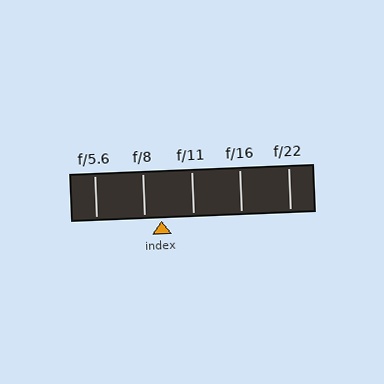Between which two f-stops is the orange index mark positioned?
The index mark is between f/8 and f/11.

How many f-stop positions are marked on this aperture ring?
There are 5 f-stop positions marked.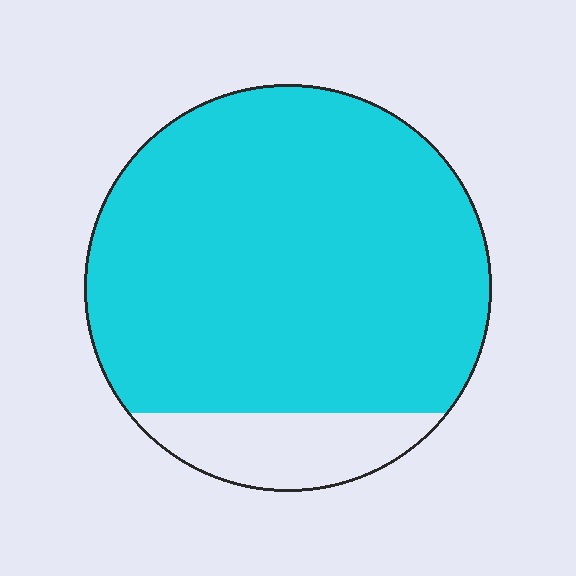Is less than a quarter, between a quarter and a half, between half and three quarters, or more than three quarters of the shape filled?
More than three quarters.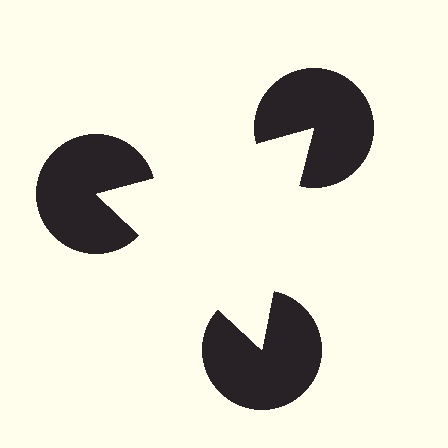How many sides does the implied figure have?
3 sides.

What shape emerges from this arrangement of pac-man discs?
An illusory triangle — its edges are inferred from the aligned wedge cuts in the pac-man discs, not physically drawn.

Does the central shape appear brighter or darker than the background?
It typically appears slightly brighter than the background, even though no actual brightness change is drawn.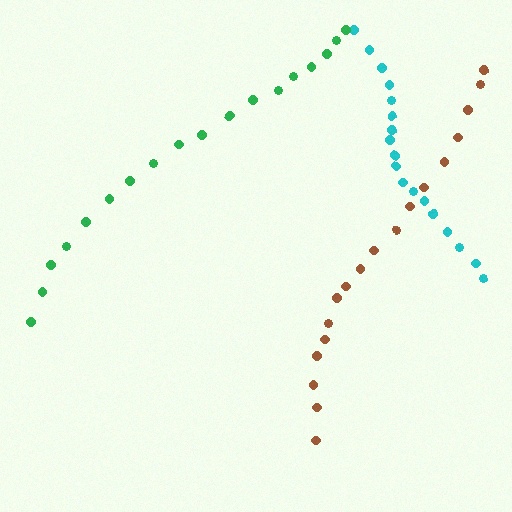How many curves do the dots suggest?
There are 3 distinct paths.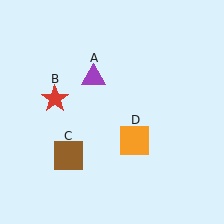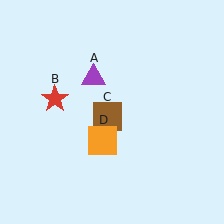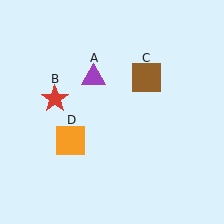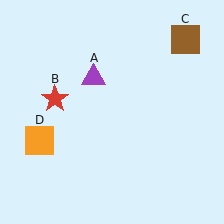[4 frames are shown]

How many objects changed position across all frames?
2 objects changed position: brown square (object C), orange square (object D).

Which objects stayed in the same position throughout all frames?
Purple triangle (object A) and red star (object B) remained stationary.